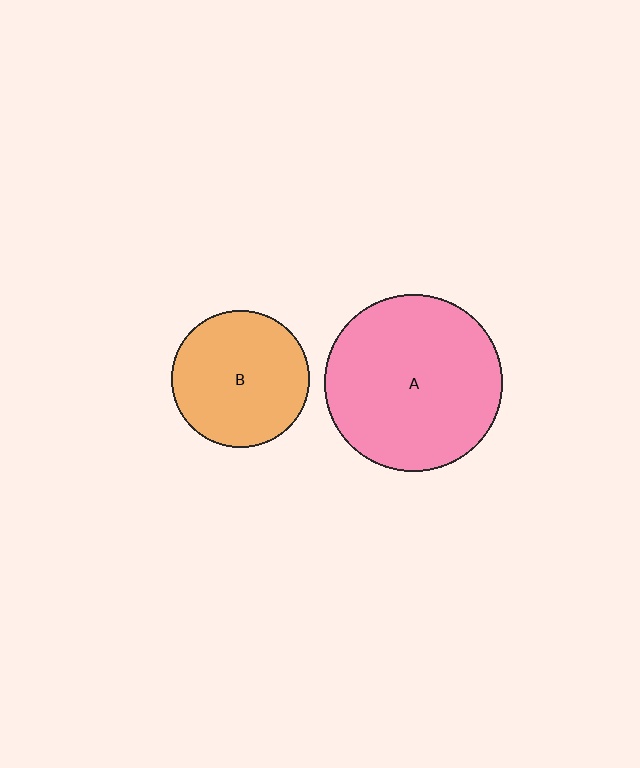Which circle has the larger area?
Circle A (pink).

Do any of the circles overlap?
No, none of the circles overlap.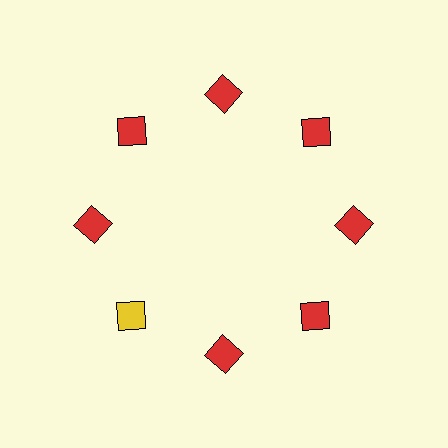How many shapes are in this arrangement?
There are 8 shapes arranged in a ring pattern.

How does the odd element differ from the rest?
It has a different color: yellow instead of red.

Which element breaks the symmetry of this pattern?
The yellow square at roughly the 8 o'clock position breaks the symmetry. All other shapes are red squares.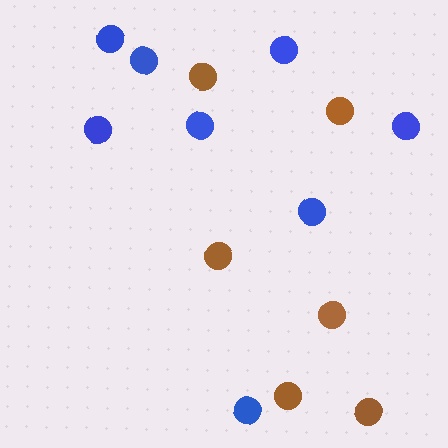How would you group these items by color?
There are 2 groups: one group of blue circles (8) and one group of brown circles (6).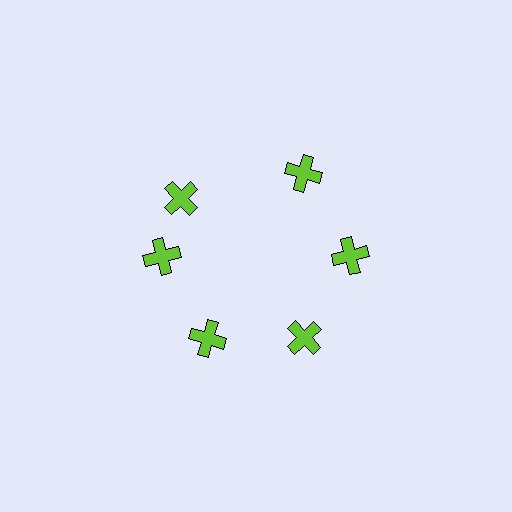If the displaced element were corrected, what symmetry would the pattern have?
It would have 6-fold rotational symmetry — the pattern would map onto itself every 60 degrees.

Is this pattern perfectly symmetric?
No. The 6 lime crosses are arranged in a ring, but one element near the 11 o'clock position is rotated out of alignment along the ring, breaking the 6-fold rotational symmetry.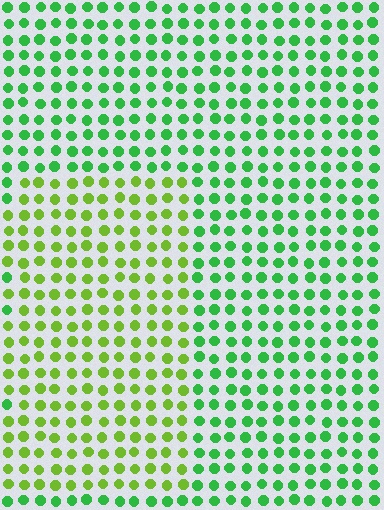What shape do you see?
I see a rectangle.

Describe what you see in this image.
The image is filled with small green elements in a uniform arrangement. A rectangle-shaped region is visible where the elements are tinted to a slightly different hue, forming a subtle color boundary.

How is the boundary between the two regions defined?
The boundary is defined purely by a slight shift in hue (about 37 degrees). Spacing, size, and orientation are identical on both sides.